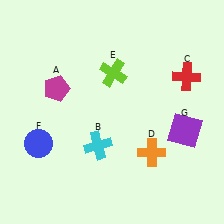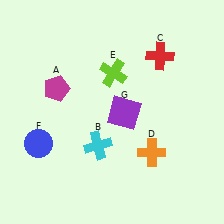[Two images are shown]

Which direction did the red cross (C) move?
The red cross (C) moved left.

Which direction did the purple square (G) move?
The purple square (G) moved left.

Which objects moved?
The objects that moved are: the red cross (C), the purple square (G).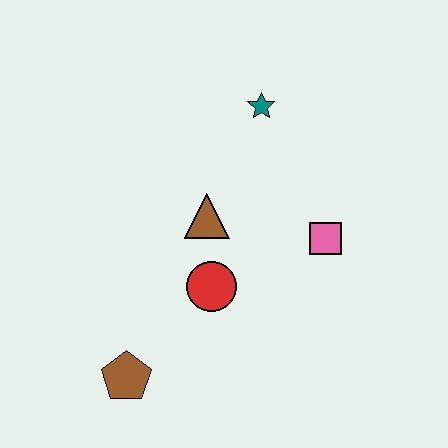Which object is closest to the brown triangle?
The red circle is closest to the brown triangle.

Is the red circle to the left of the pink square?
Yes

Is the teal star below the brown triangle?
No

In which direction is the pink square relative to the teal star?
The pink square is below the teal star.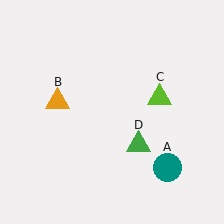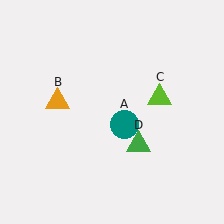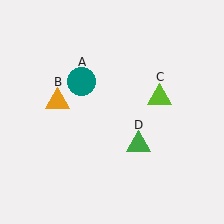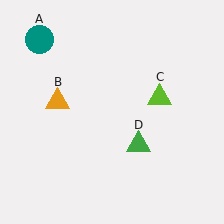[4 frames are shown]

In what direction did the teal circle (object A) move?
The teal circle (object A) moved up and to the left.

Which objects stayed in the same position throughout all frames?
Orange triangle (object B) and lime triangle (object C) and green triangle (object D) remained stationary.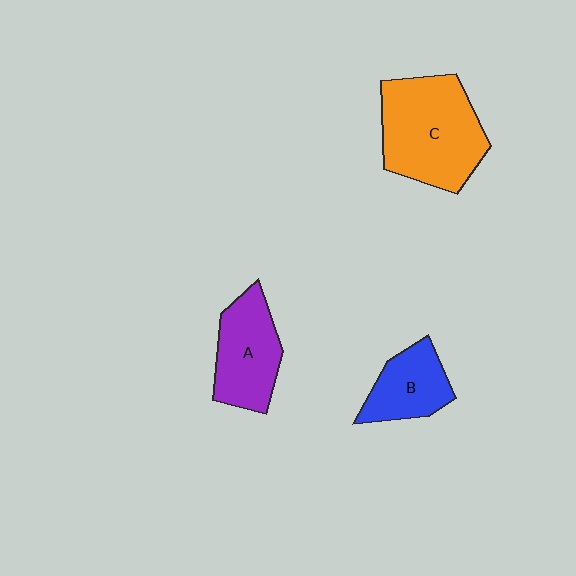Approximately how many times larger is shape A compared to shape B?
Approximately 1.3 times.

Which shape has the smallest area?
Shape B (blue).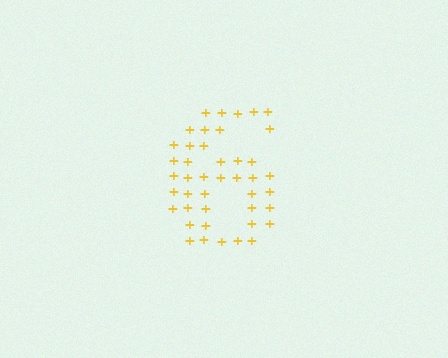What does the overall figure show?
The overall figure shows the digit 6.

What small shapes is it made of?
It is made of small plus signs.